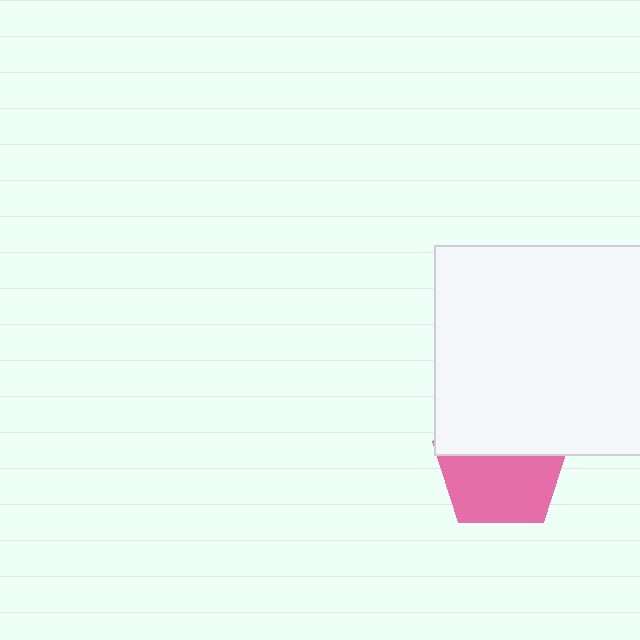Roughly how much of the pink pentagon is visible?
About half of it is visible (roughly 58%).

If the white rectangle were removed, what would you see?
You would see the complete pink pentagon.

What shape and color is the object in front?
The object in front is a white rectangle.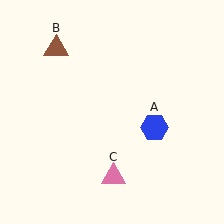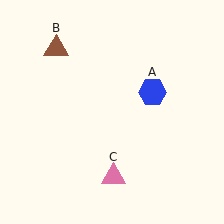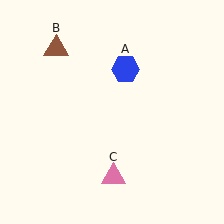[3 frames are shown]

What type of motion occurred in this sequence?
The blue hexagon (object A) rotated counterclockwise around the center of the scene.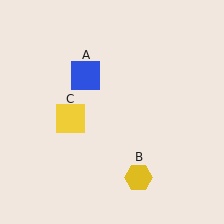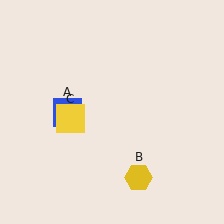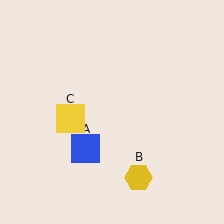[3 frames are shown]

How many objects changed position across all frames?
1 object changed position: blue square (object A).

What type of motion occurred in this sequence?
The blue square (object A) rotated counterclockwise around the center of the scene.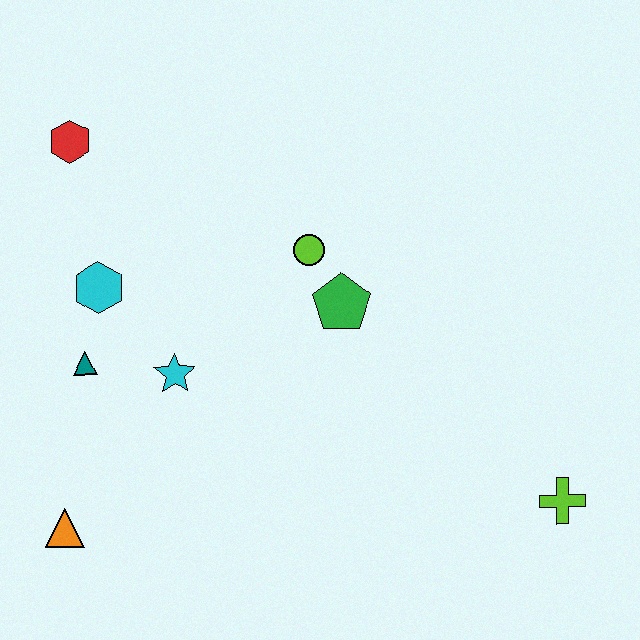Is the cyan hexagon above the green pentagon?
Yes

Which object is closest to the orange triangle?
The teal triangle is closest to the orange triangle.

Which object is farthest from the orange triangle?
The lime cross is farthest from the orange triangle.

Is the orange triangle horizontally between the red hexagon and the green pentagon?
No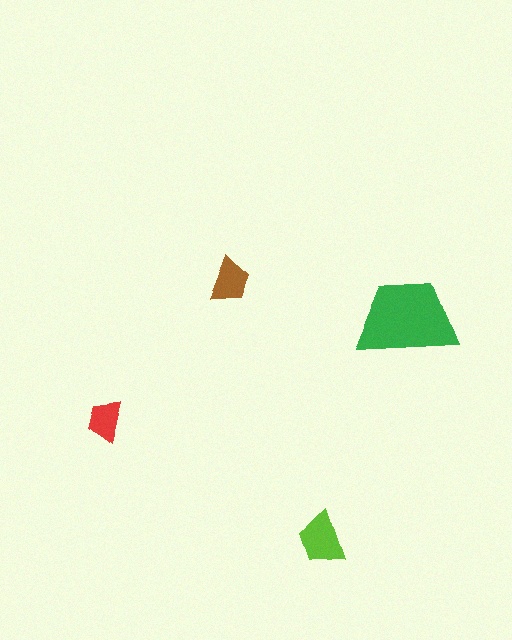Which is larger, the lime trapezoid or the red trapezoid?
The lime one.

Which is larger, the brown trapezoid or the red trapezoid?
The brown one.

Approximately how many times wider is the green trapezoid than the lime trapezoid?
About 2 times wider.